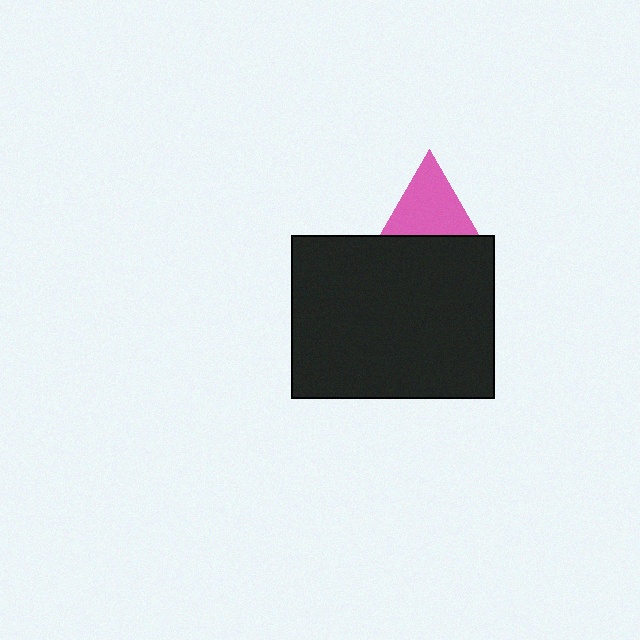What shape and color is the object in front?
The object in front is a black rectangle.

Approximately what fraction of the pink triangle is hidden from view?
Roughly 31% of the pink triangle is hidden behind the black rectangle.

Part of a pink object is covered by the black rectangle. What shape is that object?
It is a triangle.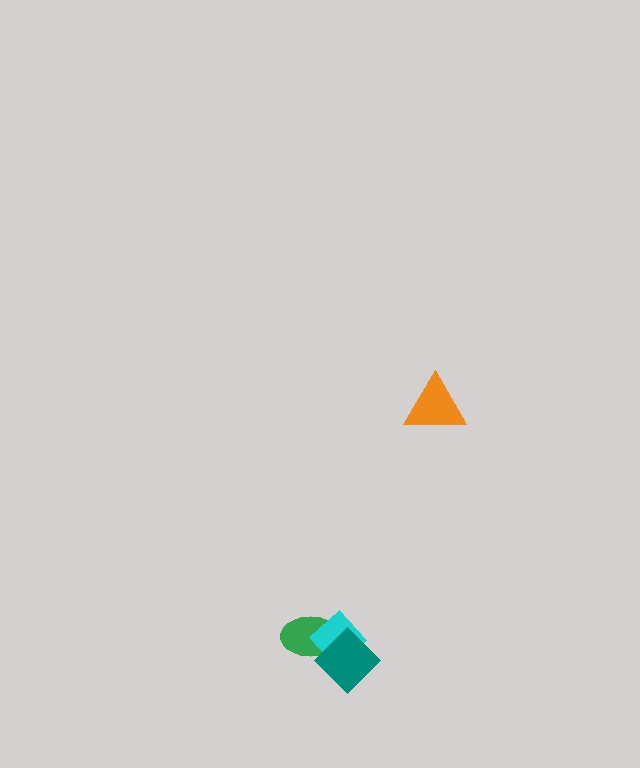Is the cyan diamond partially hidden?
Yes, it is partially covered by another shape.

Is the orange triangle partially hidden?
No, no other shape covers it.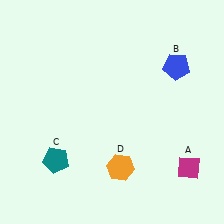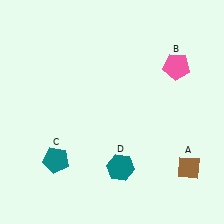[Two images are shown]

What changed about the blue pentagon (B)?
In Image 1, B is blue. In Image 2, it changed to pink.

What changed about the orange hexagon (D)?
In Image 1, D is orange. In Image 2, it changed to teal.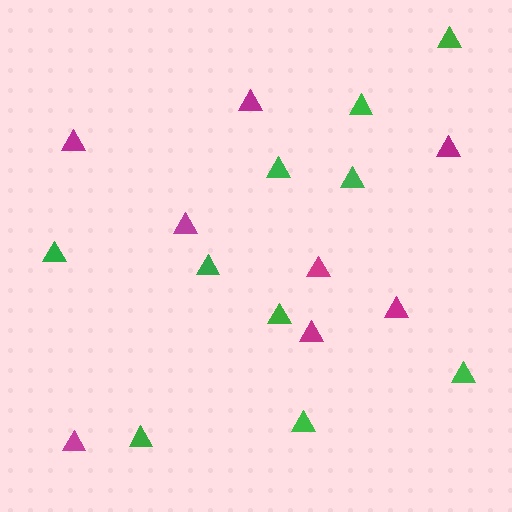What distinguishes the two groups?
There are 2 groups: one group of green triangles (10) and one group of magenta triangles (8).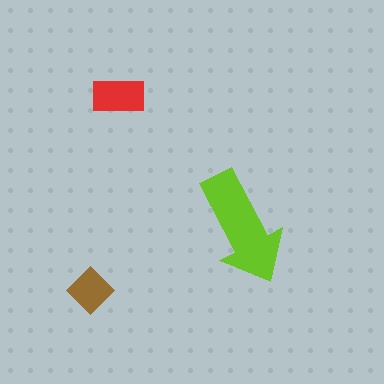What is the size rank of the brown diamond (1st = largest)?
3rd.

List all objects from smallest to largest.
The brown diamond, the red rectangle, the lime arrow.